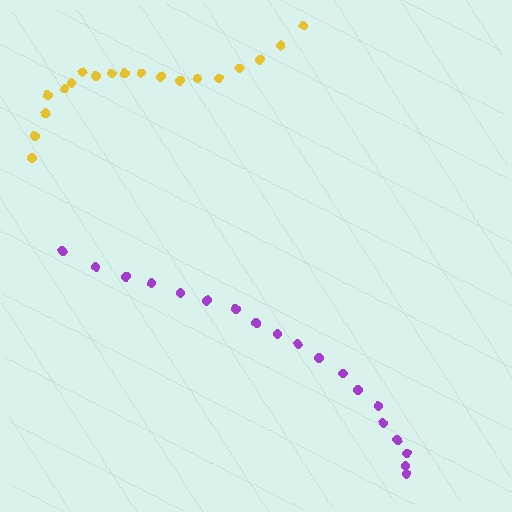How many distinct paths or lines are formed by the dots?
There are 2 distinct paths.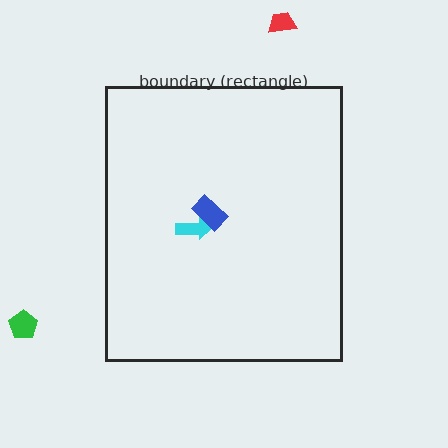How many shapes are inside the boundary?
2 inside, 2 outside.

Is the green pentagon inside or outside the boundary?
Outside.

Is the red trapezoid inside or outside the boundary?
Outside.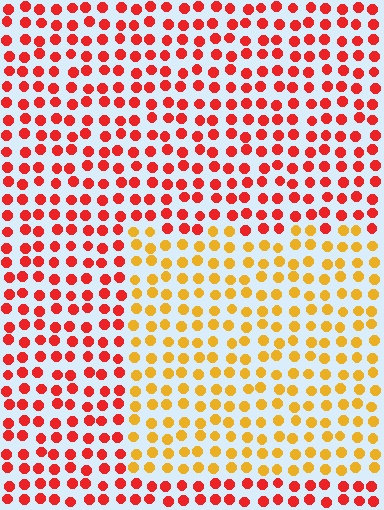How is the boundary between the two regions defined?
The boundary is defined purely by a slight shift in hue (about 43 degrees). Spacing, size, and orientation are identical on both sides.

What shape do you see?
I see a rectangle.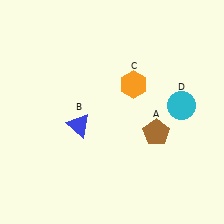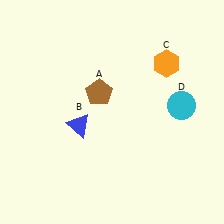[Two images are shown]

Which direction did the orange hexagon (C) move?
The orange hexagon (C) moved right.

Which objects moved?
The objects that moved are: the brown pentagon (A), the orange hexagon (C).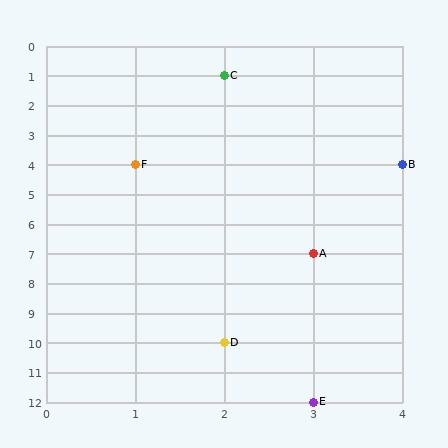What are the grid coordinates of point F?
Point F is at grid coordinates (1, 4).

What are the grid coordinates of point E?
Point E is at grid coordinates (3, 12).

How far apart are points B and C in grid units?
Points B and C are 2 columns and 3 rows apart (about 3.6 grid units diagonally).